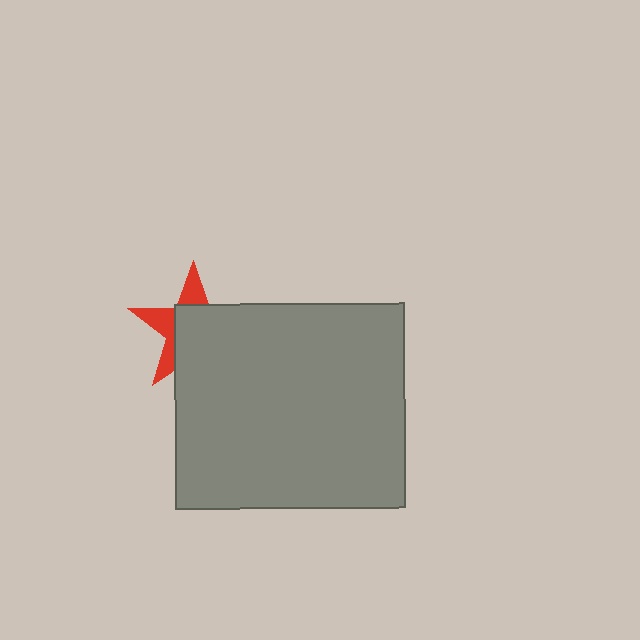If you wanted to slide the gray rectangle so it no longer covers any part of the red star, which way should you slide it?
Slide it toward the lower-right — that is the most direct way to separate the two shapes.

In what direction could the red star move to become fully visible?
The red star could move toward the upper-left. That would shift it out from behind the gray rectangle entirely.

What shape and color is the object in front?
The object in front is a gray rectangle.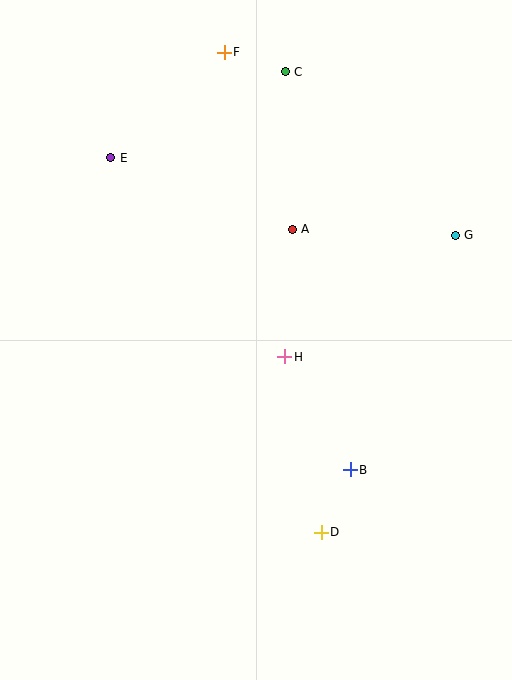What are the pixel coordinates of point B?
Point B is at (350, 470).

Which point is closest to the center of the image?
Point H at (285, 357) is closest to the center.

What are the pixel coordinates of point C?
Point C is at (285, 72).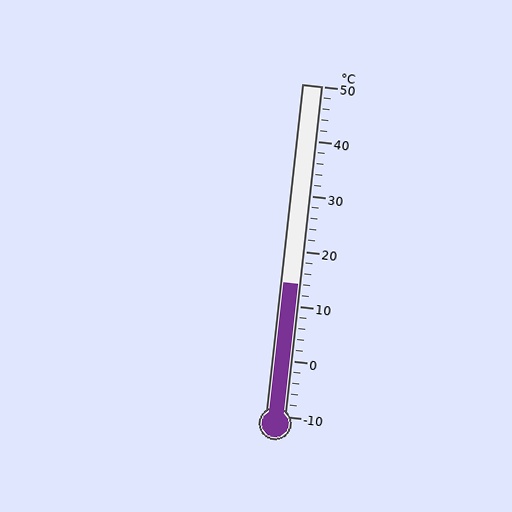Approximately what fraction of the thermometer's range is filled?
The thermometer is filled to approximately 40% of its range.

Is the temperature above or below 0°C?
The temperature is above 0°C.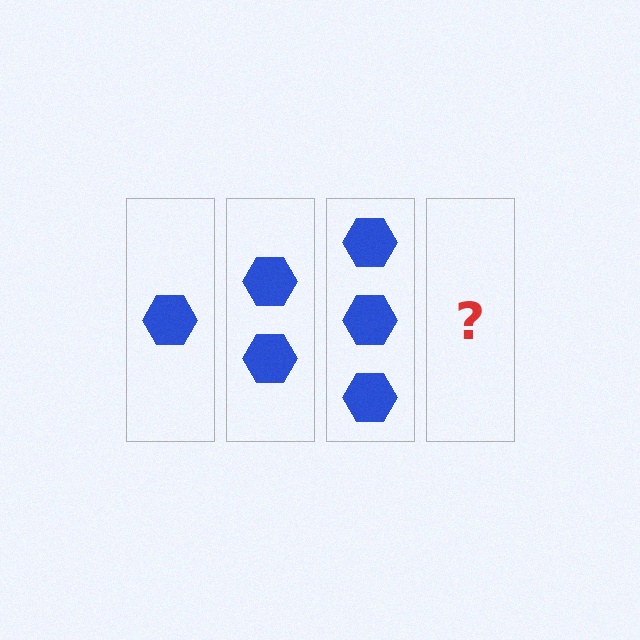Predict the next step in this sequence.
The next step is 4 hexagons.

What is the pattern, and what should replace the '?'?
The pattern is that each step adds one more hexagon. The '?' should be 4 hexagons.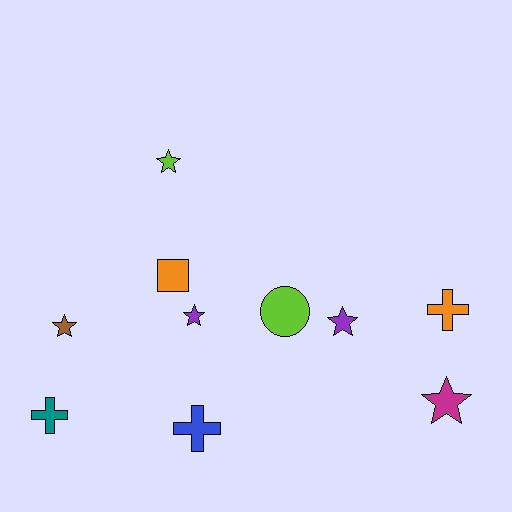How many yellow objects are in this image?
There are no yellow objects.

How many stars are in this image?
There are 5 stars.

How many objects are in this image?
There are 10 objects.